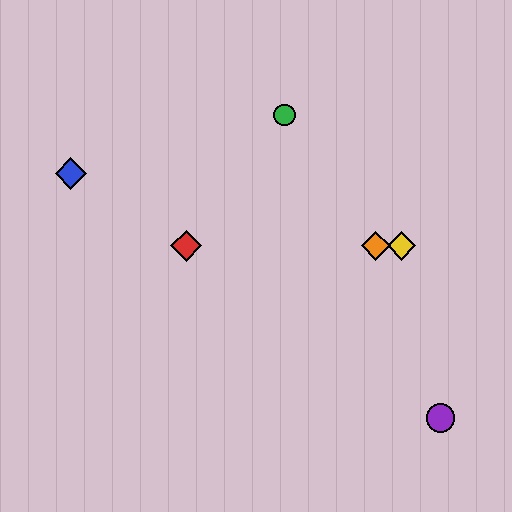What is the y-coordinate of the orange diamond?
The orange diamond is at y≈246.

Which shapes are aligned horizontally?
The red diamond, the yellow diamond, the orange diamond are aligned horizontally.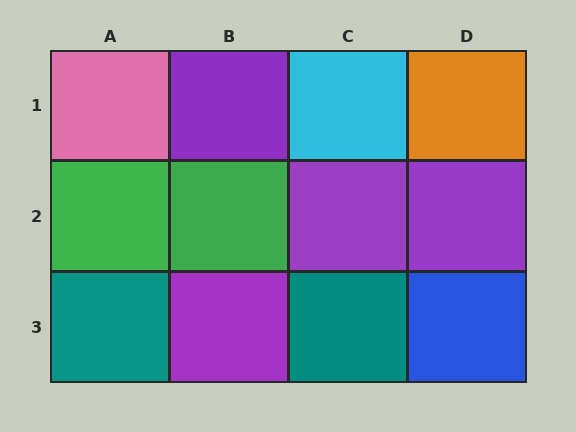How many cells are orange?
1 cell is orange.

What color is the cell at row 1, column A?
Pink.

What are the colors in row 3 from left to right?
Teal, purple, teal, blue.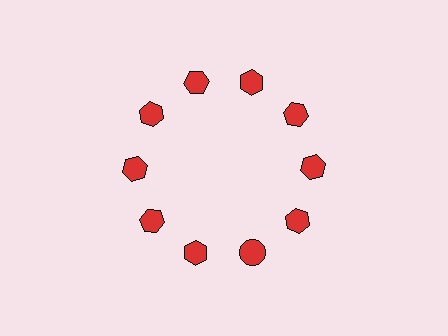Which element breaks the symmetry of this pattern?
The red circle at roughly the 5 o'clock position breaks the symmetry. All other shapes are red hexagons.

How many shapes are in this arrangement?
There are 10 shapes arranged in a ring pattern.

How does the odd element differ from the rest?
It has a different shape: circle instead of hexagon.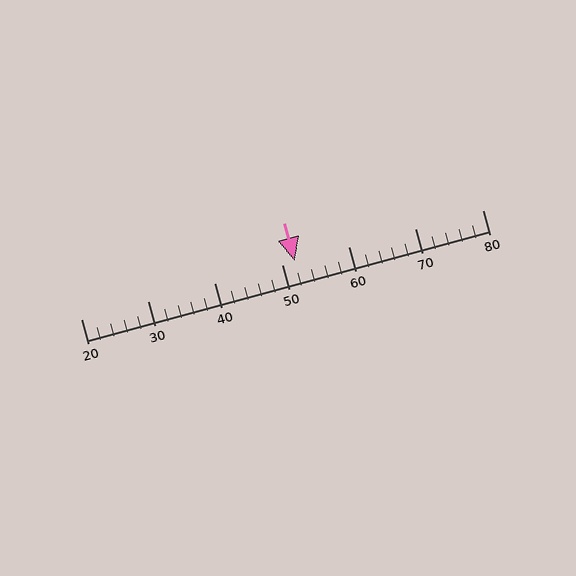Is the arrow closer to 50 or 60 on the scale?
The arrow is closer to 50.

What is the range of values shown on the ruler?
The ruler shows values from 20 to 80.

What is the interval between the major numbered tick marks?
The major tick marks are spaced 10 units apart.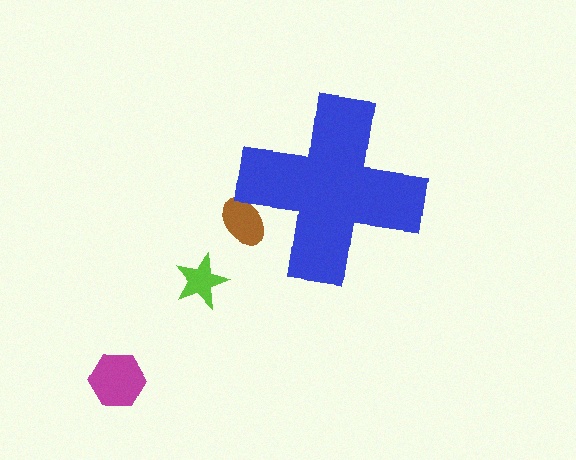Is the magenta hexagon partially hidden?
No, the magenta hexagon is fully visible.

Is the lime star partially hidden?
No, the lime star is fully visible.